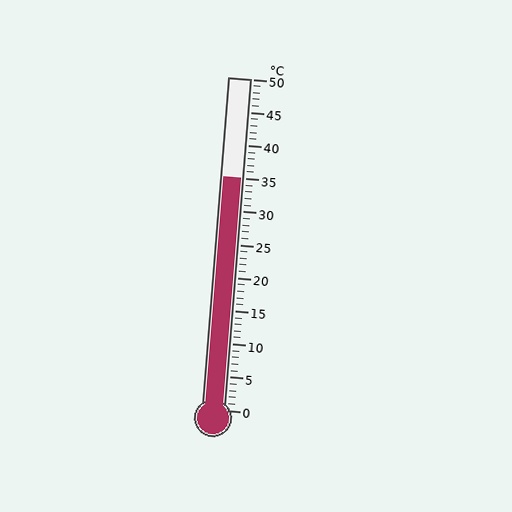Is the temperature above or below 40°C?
The temperature is below 40°C.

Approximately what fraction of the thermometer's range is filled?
The thermometer is filled to approximately 70% of its range.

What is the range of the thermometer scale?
The thermometer scale ranges from 0°C to 50°C.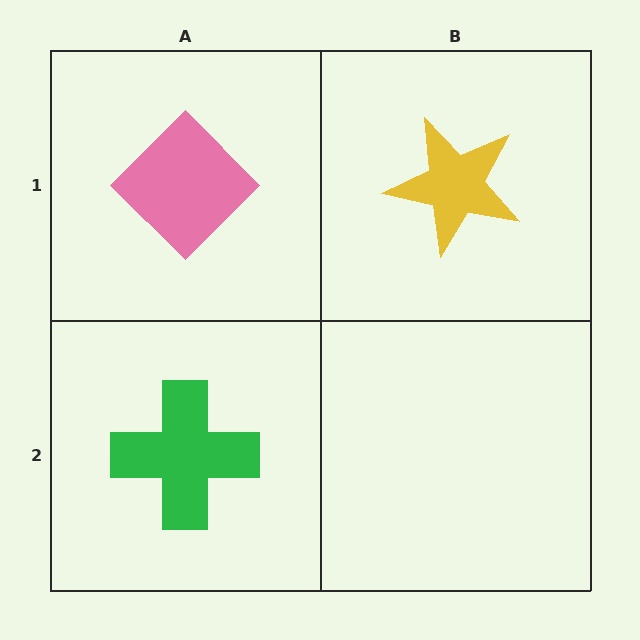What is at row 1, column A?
A pink diamond.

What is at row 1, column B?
A yellow star.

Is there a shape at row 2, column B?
No, that cell is empty.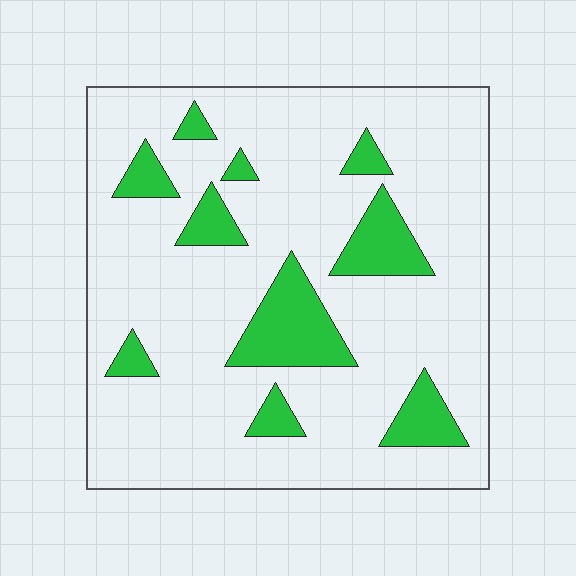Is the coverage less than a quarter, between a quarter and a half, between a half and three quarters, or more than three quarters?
Less than a quarter.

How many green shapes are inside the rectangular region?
10.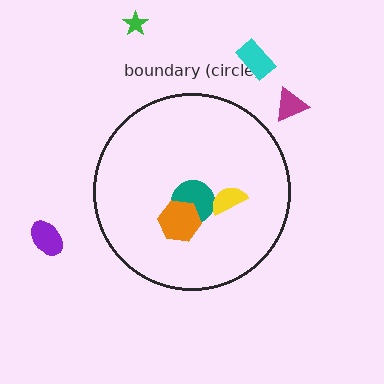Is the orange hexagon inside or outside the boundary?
Inside.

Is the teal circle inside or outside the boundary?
Inside.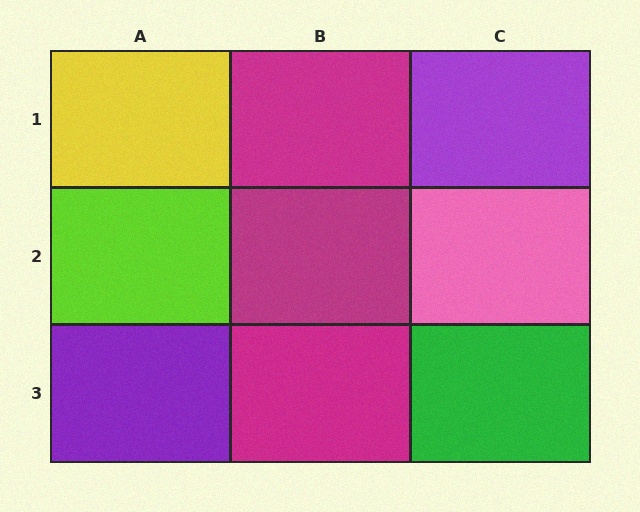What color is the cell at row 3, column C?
Green.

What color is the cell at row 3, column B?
Magenta.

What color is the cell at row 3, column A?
Purple.